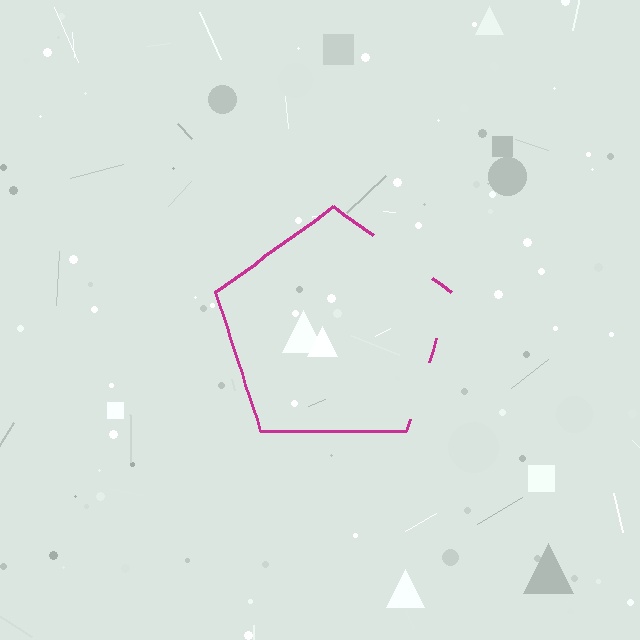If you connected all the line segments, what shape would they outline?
They would outline a pentagon.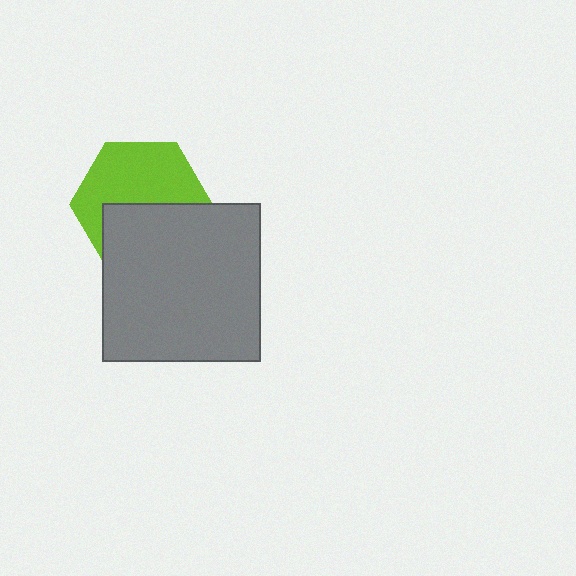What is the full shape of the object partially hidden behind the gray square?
The partially hidden object is a lime hexagon.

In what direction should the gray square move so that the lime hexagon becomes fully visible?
The gray square should move down. That is the shortest direction to clear the overlap and leave the lime hexagon fully visible.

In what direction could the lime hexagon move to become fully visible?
The lime hexagon could move up. That would shift it out from behind the gray square entirely.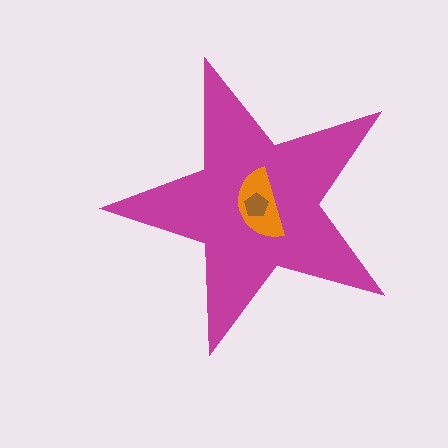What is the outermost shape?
The magenta star.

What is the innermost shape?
The brown pentagon.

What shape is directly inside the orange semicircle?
The brown pentagon.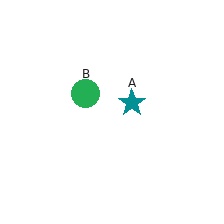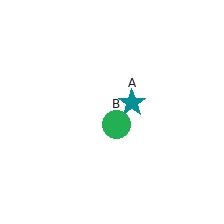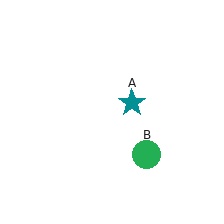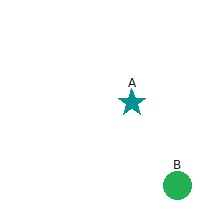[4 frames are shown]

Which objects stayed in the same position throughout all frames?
Teal star (object A) remained stationary.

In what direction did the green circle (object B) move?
The green circle (object B) moved down and to the right.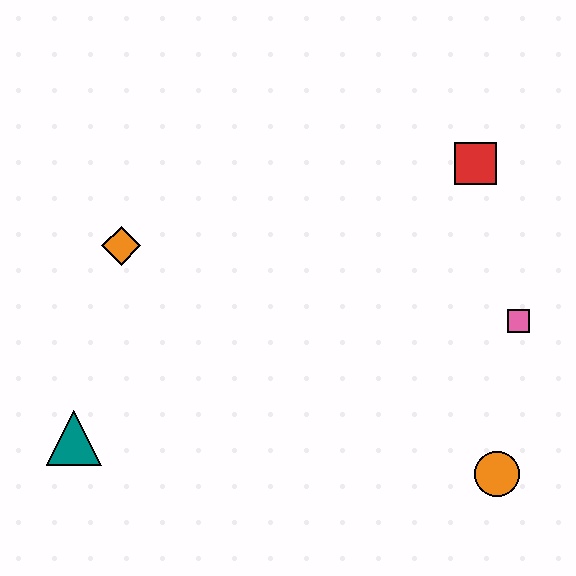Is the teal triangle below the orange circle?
No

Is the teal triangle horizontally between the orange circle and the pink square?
No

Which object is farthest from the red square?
The teal triangle is farthest from the red square.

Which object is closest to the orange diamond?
The teal triangle is closest to the orange diamond.